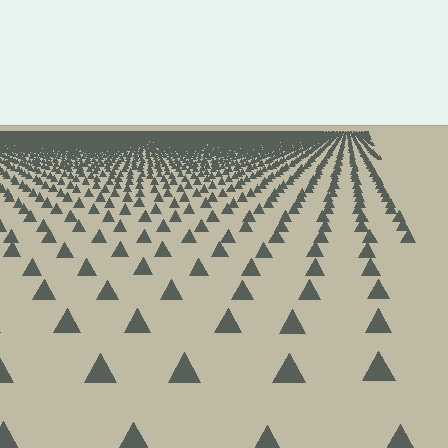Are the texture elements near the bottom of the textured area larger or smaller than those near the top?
Larger. Near the bottom, elements are closer to the viewer and appear at a bigger on-screen size.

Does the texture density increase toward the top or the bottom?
Density increases toward the top.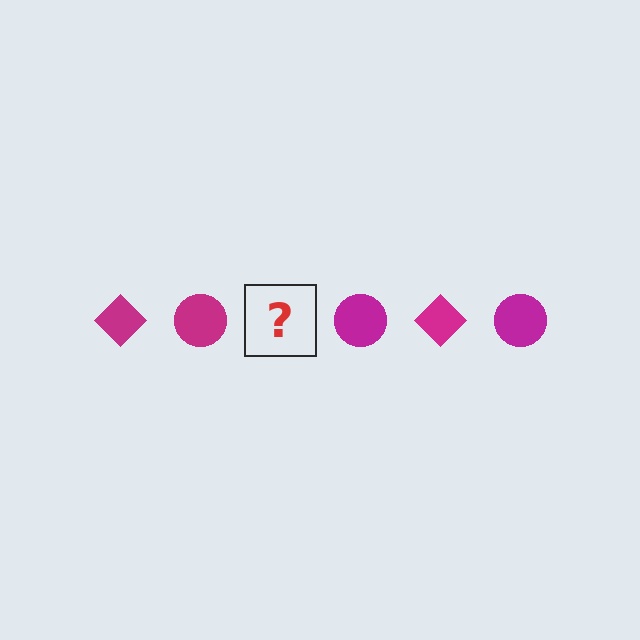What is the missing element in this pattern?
The missing element is a magenta diamond.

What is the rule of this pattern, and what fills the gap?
The rule is that the pattern cycles through diamond, circle shapes in magenta. The gap should be filled with a magenta diamond.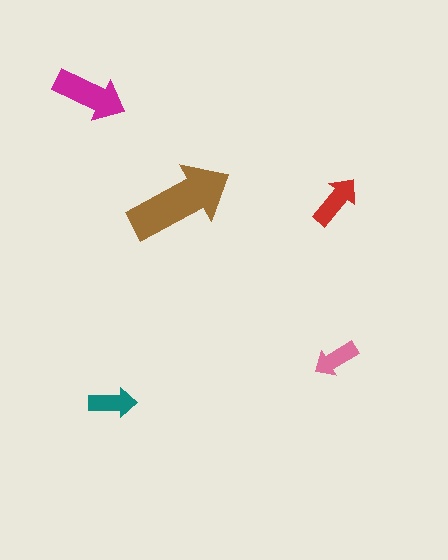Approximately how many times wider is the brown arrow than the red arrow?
About 2 times wider.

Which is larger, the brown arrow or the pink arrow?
The brown one.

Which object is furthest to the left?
The magenta arrow is leftmost.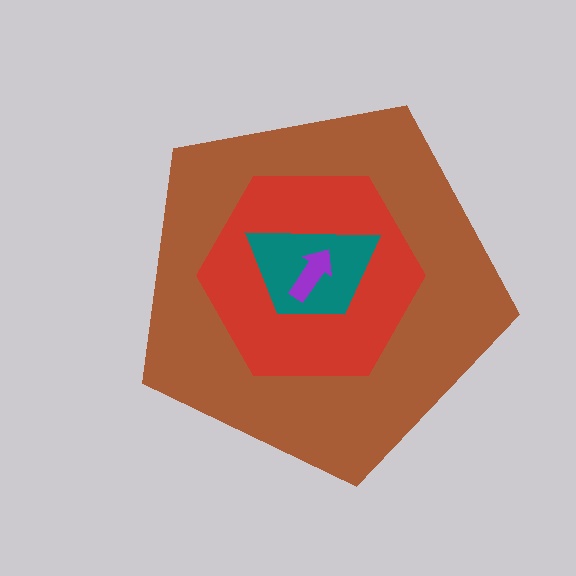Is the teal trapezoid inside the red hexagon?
Yes.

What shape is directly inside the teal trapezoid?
The purple arrow.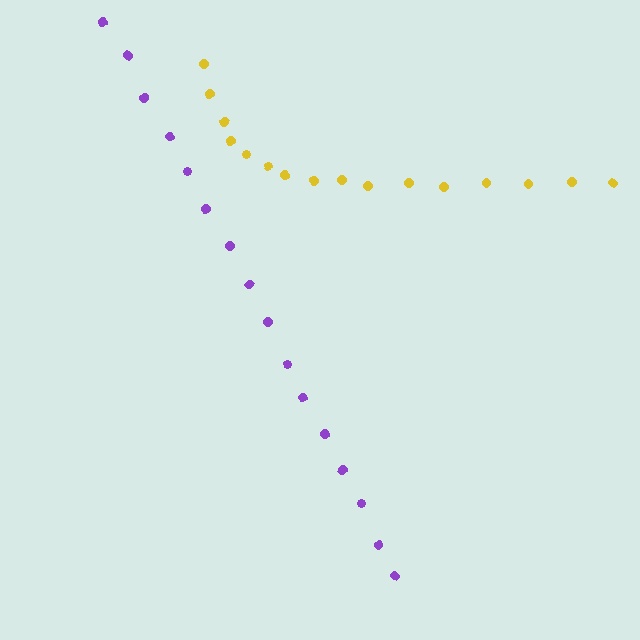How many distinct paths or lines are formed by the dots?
There are 2 distinct paths.